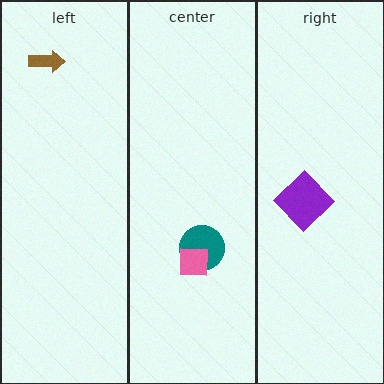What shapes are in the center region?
The teal circle, the pink square.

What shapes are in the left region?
The brown arrow.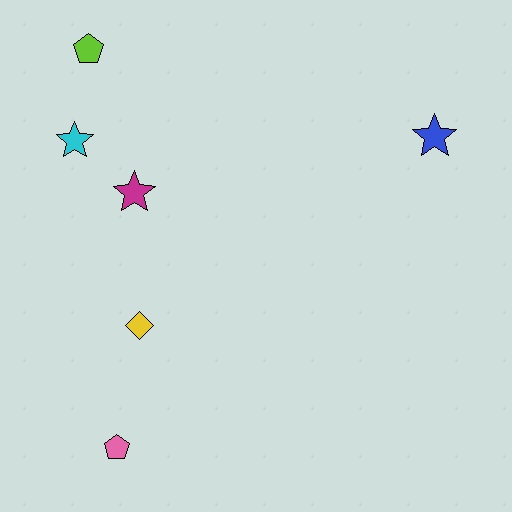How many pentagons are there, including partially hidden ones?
There are 2 pentagons.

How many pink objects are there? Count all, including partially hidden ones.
There is 1 pink object.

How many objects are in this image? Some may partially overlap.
There are 6 objects.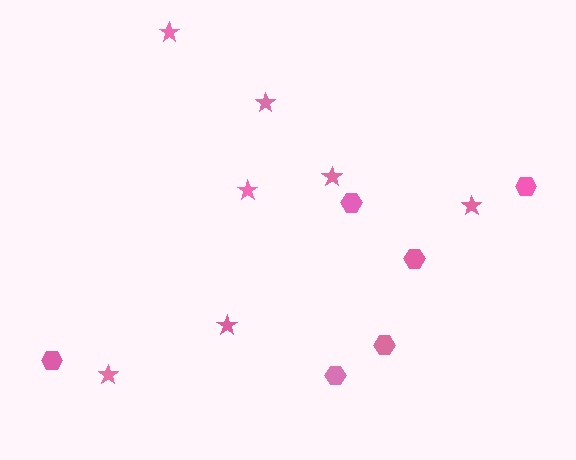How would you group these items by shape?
There are 2 groups: one group of hexagons (6) and one group of stars (7).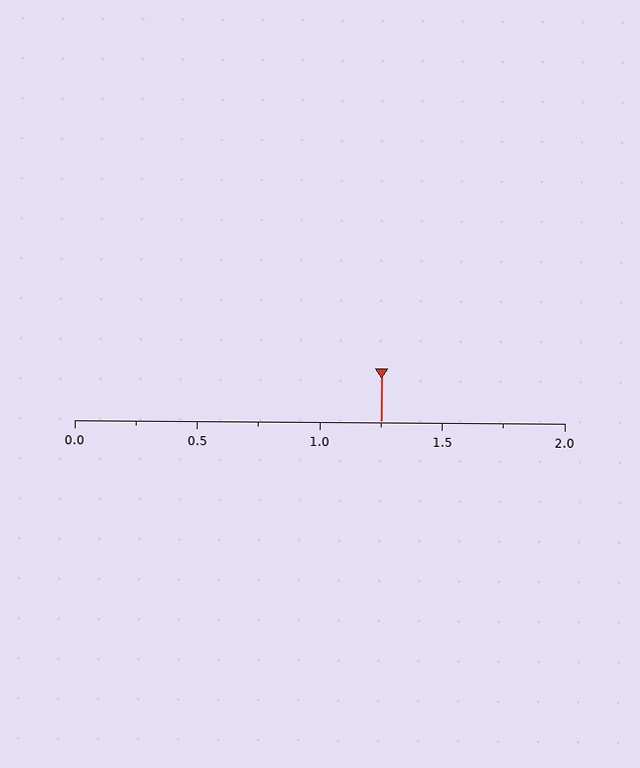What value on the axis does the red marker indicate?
The marker indicates approximately 1.25.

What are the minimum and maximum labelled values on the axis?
The axis runs from 0.0 to 2.0.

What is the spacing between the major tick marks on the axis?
The major ticks are spaced 0.5 apart.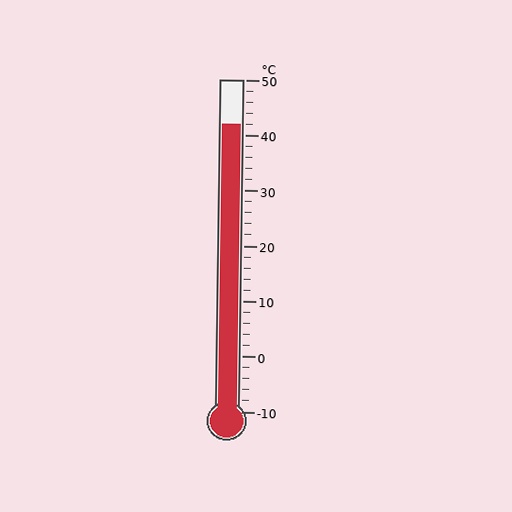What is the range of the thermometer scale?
The thermometer scale ranges from -10°C to 50°C.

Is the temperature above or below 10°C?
The temperature is above 10°C.